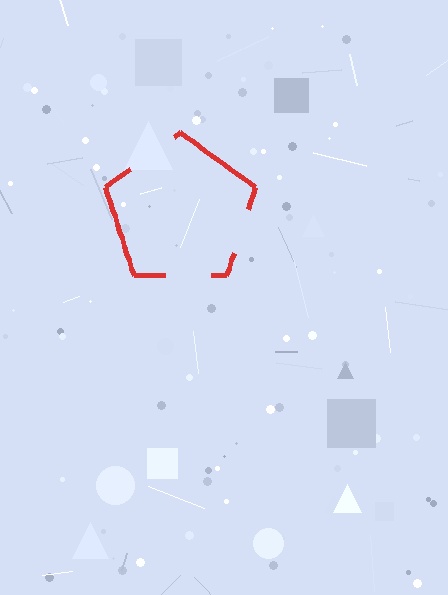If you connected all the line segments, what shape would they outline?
They would outline a pentagon.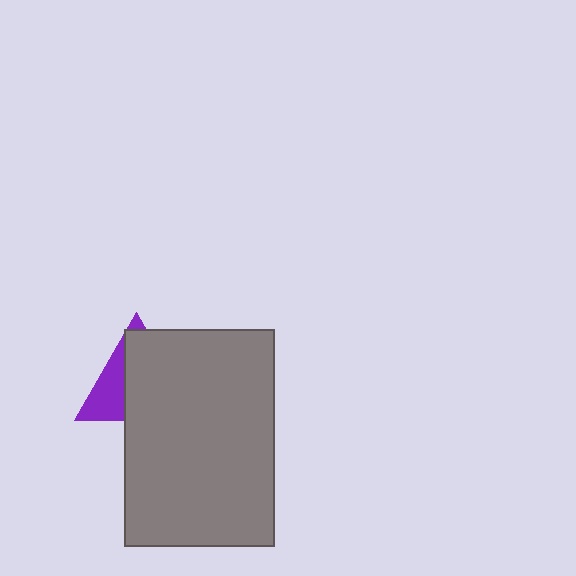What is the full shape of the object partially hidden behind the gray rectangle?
The partially hidden object is a purple triangle.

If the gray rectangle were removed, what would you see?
You would see the complete purple triangle.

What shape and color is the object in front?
The object in front is a gray rectangle.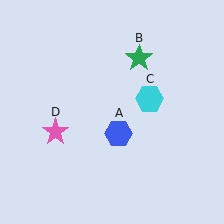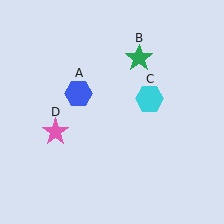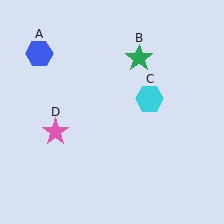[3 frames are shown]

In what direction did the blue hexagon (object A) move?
The blue hexagon (object A) moved up and to the left.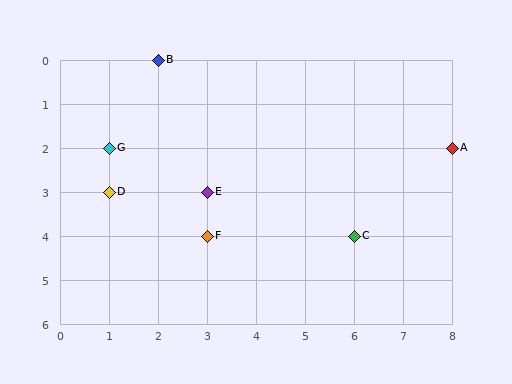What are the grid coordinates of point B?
Point B is at grid coordinates (2, 0).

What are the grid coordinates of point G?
Point G is at grid coordinates (1, 2).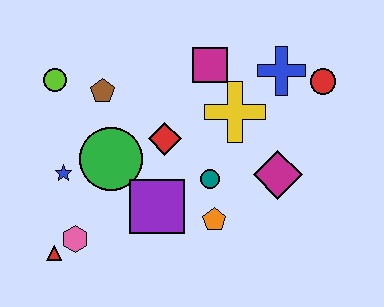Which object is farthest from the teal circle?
The lime circle is farthest from the teal circle.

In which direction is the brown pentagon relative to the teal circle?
The brown pentagon is to the left of the teal circle.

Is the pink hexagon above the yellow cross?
No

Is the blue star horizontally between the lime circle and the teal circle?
Yes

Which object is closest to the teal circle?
The orange pentagon is closest to the teal circle.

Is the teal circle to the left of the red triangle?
No